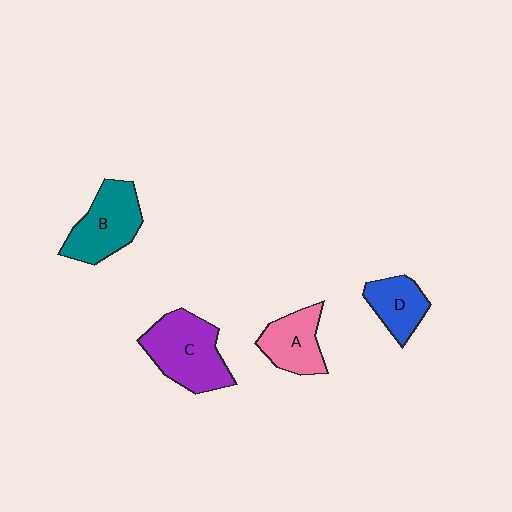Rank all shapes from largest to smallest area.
From largest to smallest: C (purple), B (teal), A (pink), D (blue).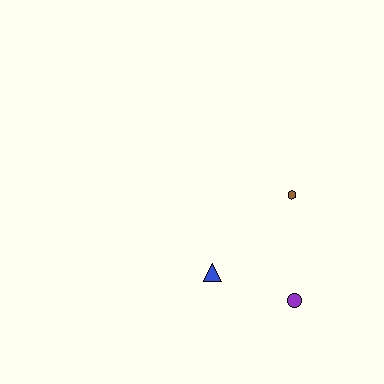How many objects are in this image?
There are 3 objects.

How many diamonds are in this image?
There are no diamonds.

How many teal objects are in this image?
There are no teal objects.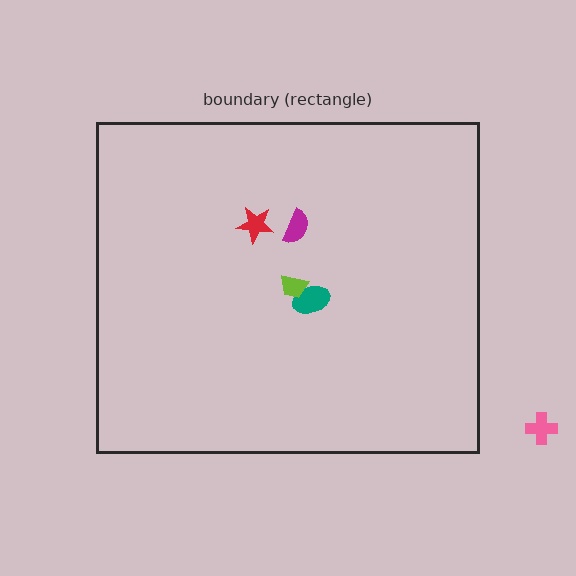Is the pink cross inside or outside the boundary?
Outside.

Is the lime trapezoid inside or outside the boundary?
Inside.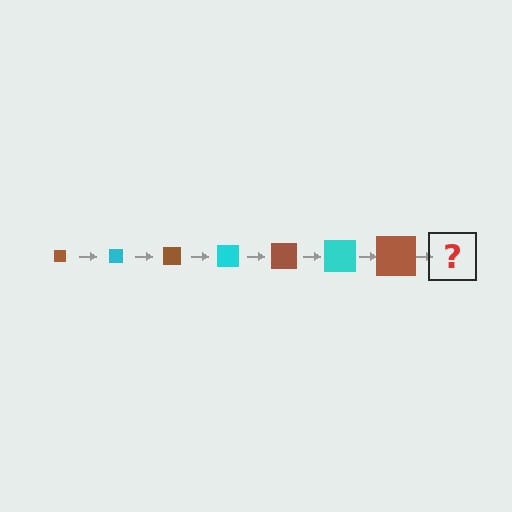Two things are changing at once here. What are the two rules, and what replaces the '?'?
The two rules are that the square grows larger each step and the color cycles through brown and cyan. The '?' should be a cyan square, larger than the previous one.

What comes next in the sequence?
The next element should be a cyan square, larger than the previous one.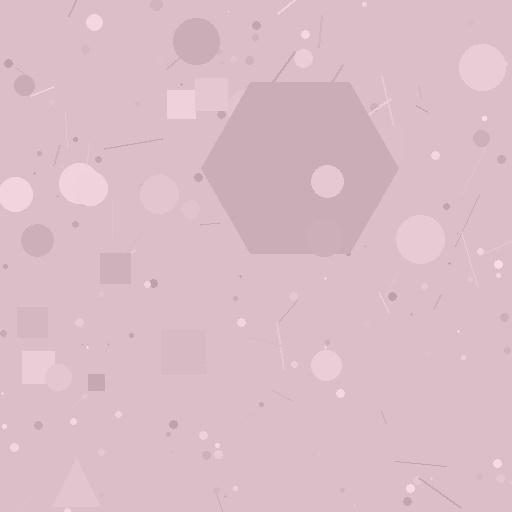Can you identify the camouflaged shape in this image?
The camouflaged shape is a hexagon.